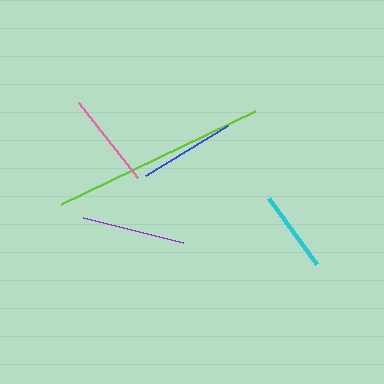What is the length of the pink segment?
The pink segment is approximately 96 pixels long.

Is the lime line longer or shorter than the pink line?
The lime line is longer than the pink line.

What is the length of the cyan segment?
The cyan segment is approximately 81 pixels long.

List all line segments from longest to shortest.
From longest to shortest: lime, purple, blue, pink, cyan.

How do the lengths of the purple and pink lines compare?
The purple and pink lines are approximately the same length.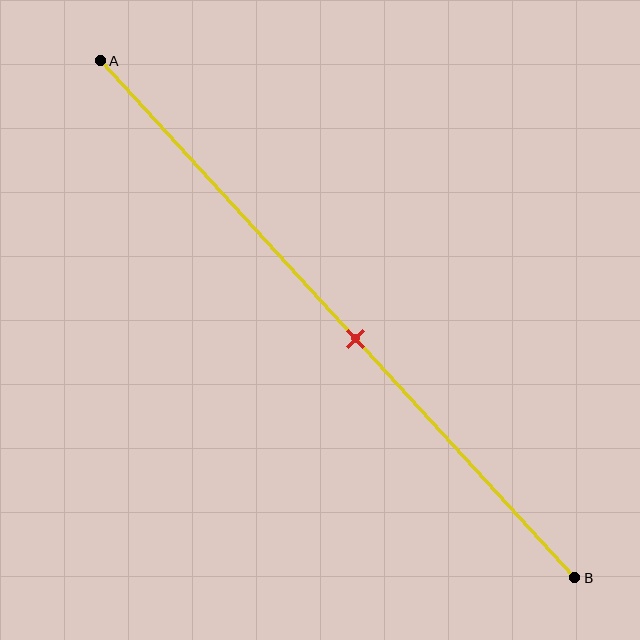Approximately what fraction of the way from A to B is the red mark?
The red mark is approximately 55% of the way from A to B.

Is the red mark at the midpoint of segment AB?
No, the mark is at about 55% from A, not at the 50% midpoint.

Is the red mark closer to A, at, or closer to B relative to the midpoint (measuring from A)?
The red mark is closer to point B than the midpoint of segment AB.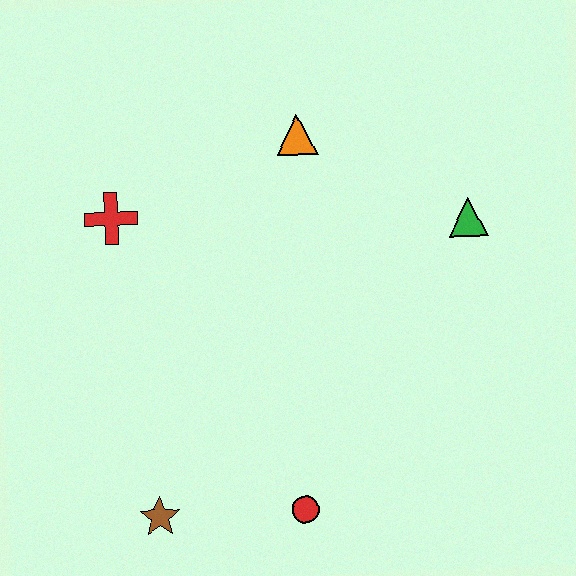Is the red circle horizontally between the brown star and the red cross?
No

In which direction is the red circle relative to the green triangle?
The red circle is below the green triangle.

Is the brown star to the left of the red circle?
Yes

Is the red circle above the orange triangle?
No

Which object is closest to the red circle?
The brown star is closest to the red circle.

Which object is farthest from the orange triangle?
The brown star is farthest from the orange triangle.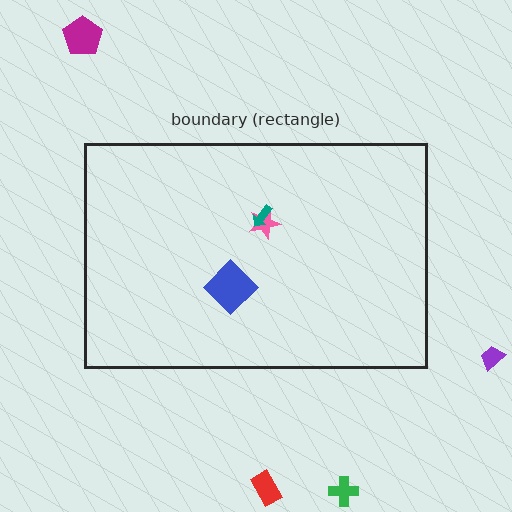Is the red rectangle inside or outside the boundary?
Outside.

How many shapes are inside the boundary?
3 inside, 4 outside.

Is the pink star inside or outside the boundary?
Inside.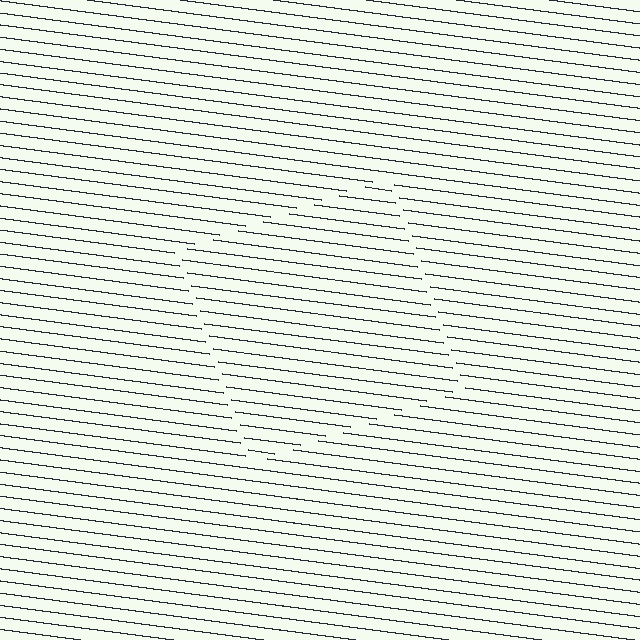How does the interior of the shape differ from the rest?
The interior of the shape contains the same grating, shifted by half a period — the contour is defined by the phase discontinuity where line-ends from the inner and outer gratings abut.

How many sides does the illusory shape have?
4 sides — the line-ends trace a square.